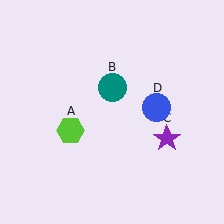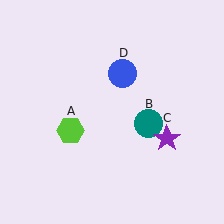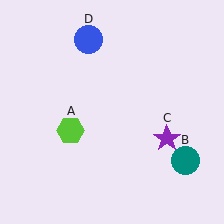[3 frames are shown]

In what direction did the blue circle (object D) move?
The blue circle (object D) moved up and to the left.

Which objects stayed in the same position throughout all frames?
Lime hexagon (object A) and purple star (object C) remained stationary.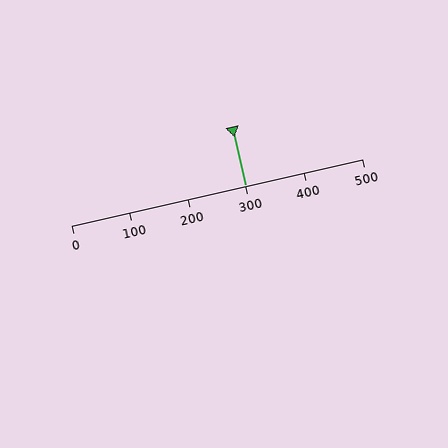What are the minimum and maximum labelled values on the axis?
The axis runs from 0 to 500.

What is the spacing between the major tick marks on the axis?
The major ticks are spaced 100 apart.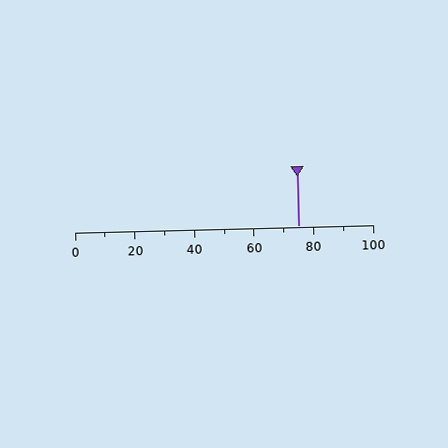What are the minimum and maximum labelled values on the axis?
The axis runs from 0 to 100.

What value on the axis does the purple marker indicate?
The marker indicates approximately 75.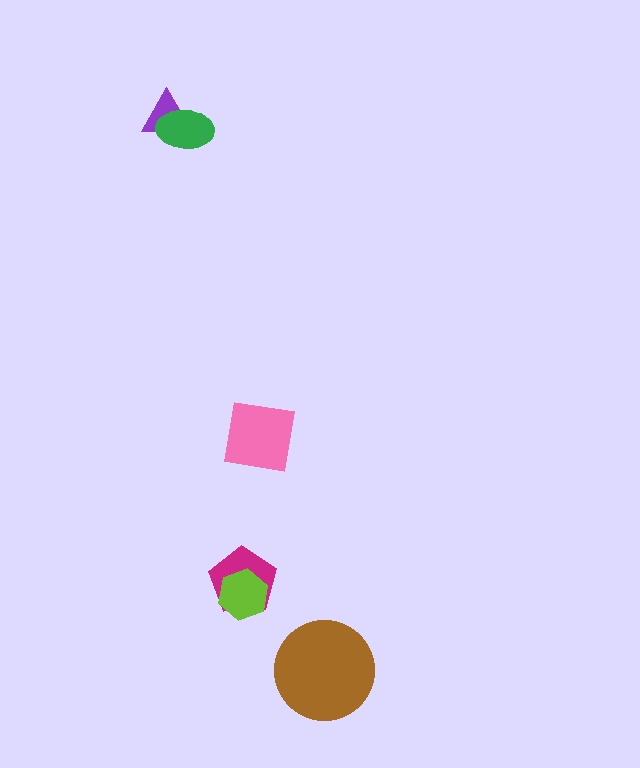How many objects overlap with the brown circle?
0 objects overlap with the brown circle.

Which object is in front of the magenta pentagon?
The lime hexagon is in front of the magenta pentagon.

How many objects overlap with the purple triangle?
1 object overlaps with the purple triangle.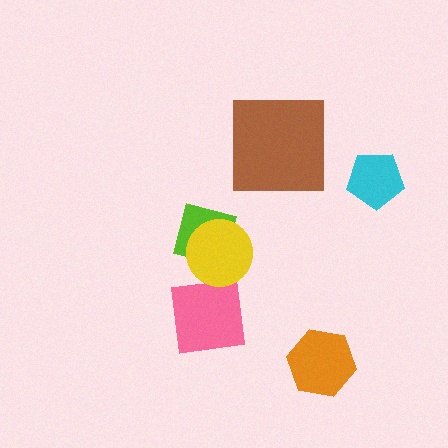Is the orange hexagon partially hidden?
No, no other shape covers it.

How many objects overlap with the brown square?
0 objects overlap with the brown square.